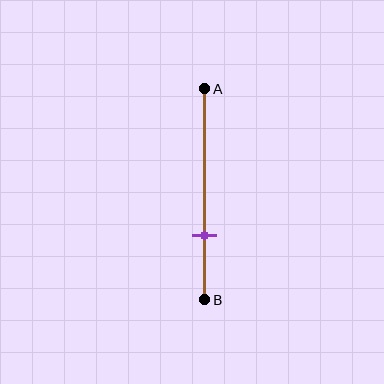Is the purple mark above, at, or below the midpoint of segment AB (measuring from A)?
The purple mark is below the midpoint of segment AB.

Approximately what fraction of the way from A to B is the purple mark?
The purple mark is approximately 70% of the way from A to B.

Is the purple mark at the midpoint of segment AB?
No, the mark is at about 70% from A, not at the 50% midpoint.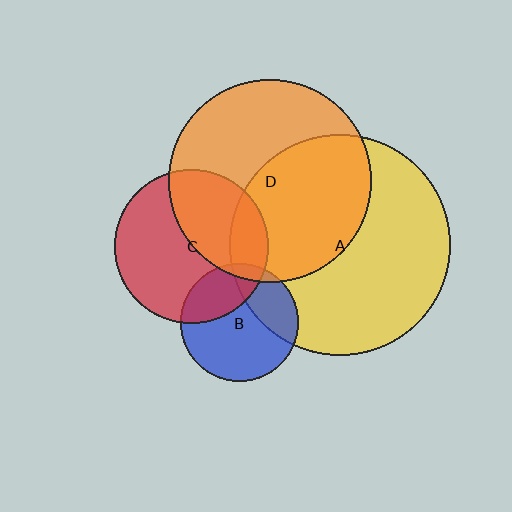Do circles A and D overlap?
Yes.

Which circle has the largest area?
Circle A (yellow).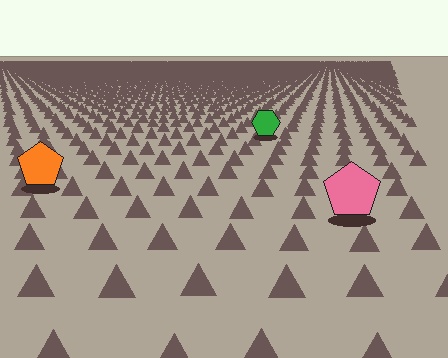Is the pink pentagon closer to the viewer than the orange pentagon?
Yes. The pink pentagon is closer — you can tell from the texture gradient: the ground texture is coarser near it.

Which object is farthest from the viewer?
The green hexagon is farthest from the viewer. It appears smaller and the ground texture around it is denser.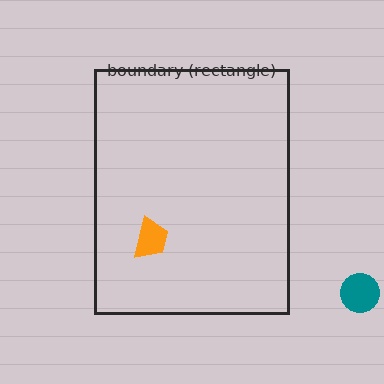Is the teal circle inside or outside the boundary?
Outside.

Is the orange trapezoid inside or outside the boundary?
Inside.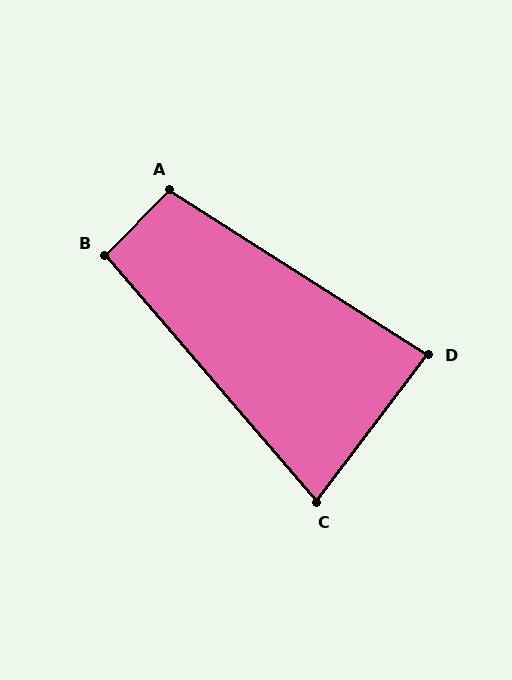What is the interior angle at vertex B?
Approximately 95 degrees (approximately right).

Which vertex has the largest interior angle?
A, at approximately 102 degrees.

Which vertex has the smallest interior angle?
C, at approximately 78 degrees.